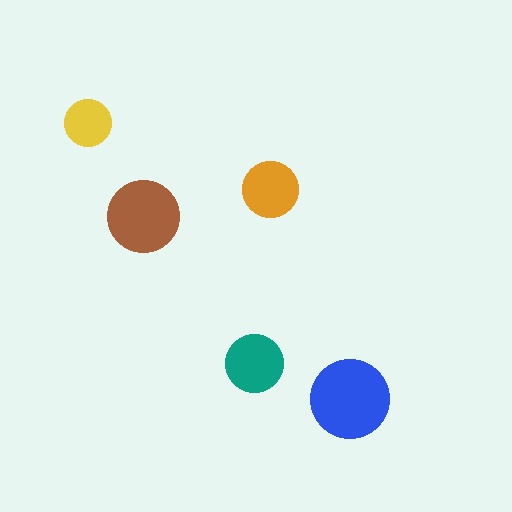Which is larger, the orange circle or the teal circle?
The teal one.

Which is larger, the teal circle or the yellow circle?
The teal one.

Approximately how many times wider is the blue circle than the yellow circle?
About 1.5 times wider.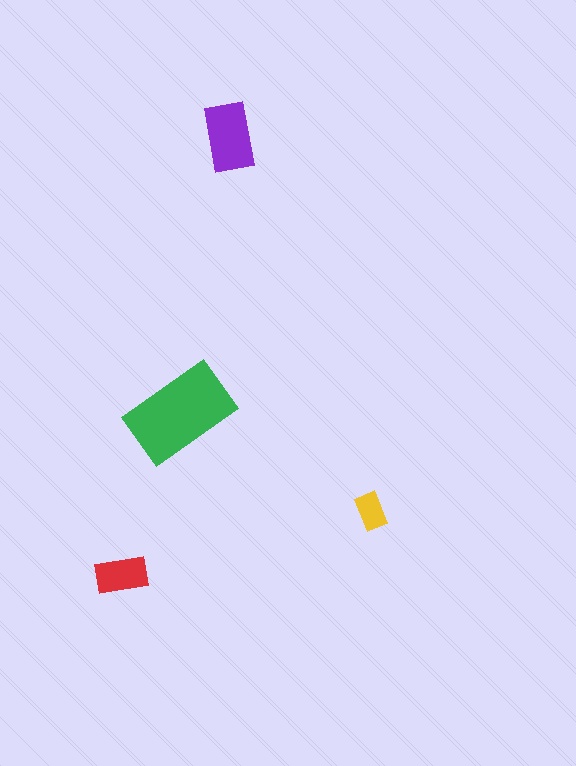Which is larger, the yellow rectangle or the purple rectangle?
The purple one.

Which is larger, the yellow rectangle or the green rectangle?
The green one.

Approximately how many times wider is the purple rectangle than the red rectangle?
About 1.5 times wider.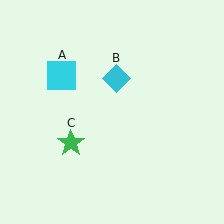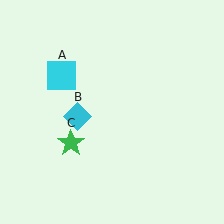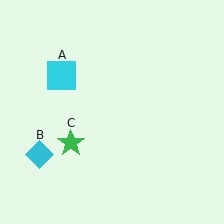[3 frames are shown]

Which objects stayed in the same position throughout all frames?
Cyan square (object A) and green star (object C) remained stationary.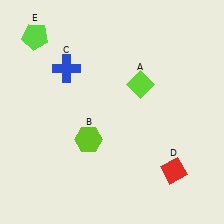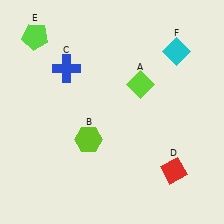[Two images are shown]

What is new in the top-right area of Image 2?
A cyan diamond (F) was added in the top-right area of Image 2.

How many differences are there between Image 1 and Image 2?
There is 1 difference between the two images.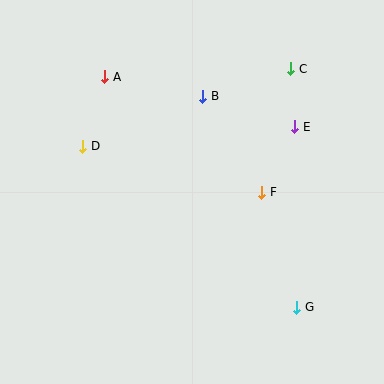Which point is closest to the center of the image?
Point F at (262, 192) is closest to the center.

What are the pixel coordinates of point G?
Point G is at (297, 307).